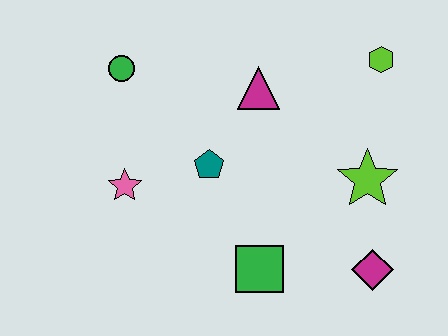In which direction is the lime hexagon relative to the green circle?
The lime hexagon is to the right of the green circle.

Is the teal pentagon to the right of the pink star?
Yes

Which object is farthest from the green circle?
The magenta diamond is farthest from the green circle.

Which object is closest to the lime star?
The magenta diamond is closest to the lime star.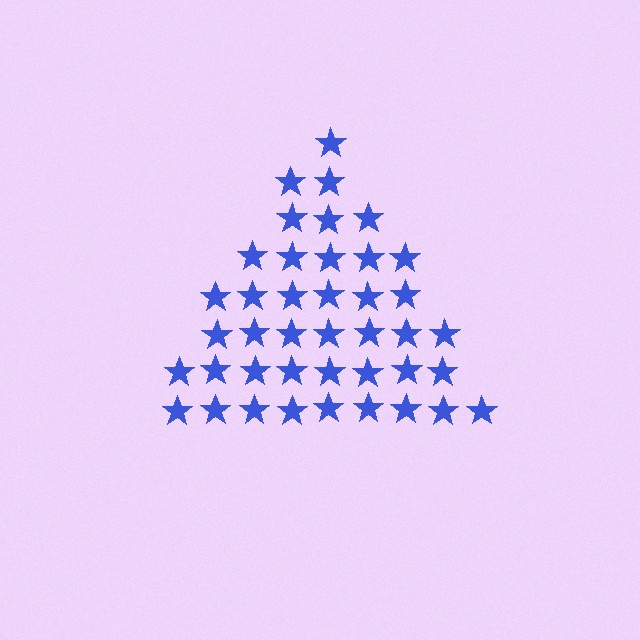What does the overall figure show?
The overall figure shows a triangle.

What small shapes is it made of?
It is made of small stars.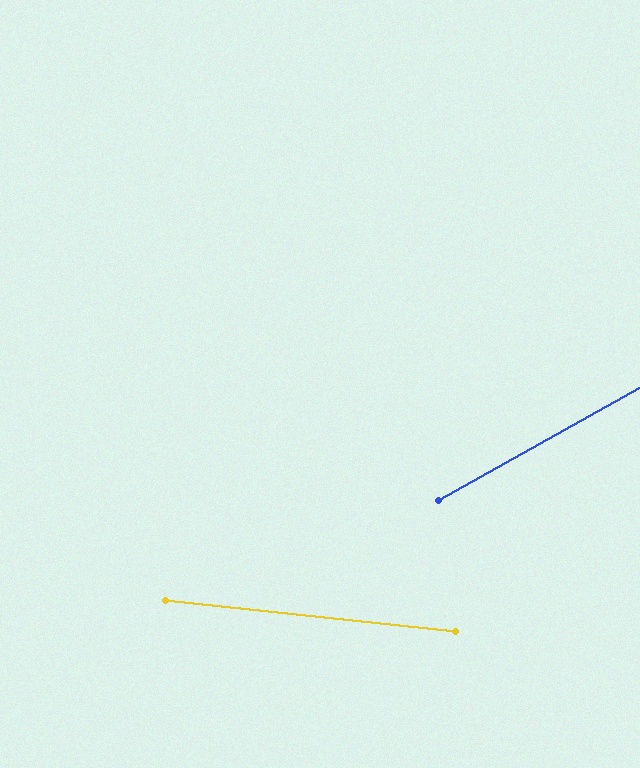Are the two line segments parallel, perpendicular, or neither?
Neither parallel nor perpendicular — they differ by about 35°.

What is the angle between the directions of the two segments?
Approximately 35 degrees.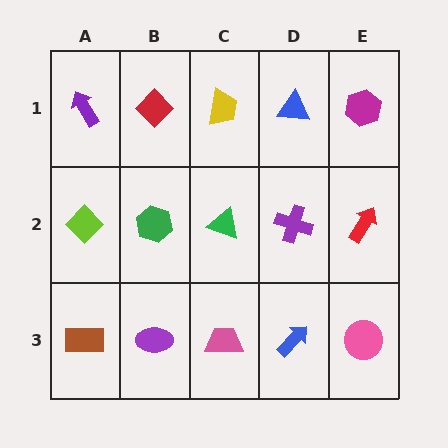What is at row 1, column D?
A blue triangle.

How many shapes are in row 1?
5 shapes.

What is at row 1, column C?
A yellow trapezoid.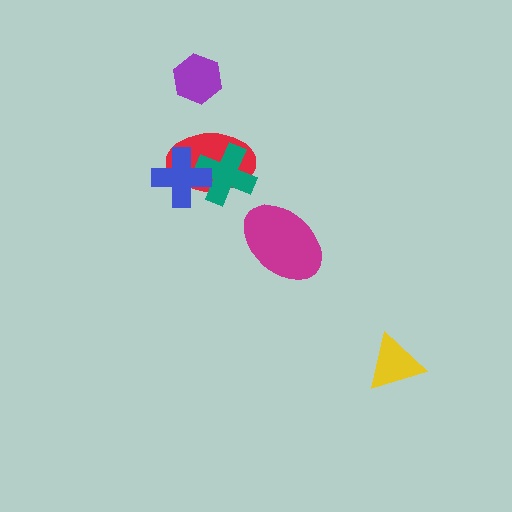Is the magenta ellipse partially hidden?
No, no other shape covers it.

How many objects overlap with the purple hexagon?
0 objects overlap with the purple hexagon.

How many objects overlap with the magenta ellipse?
0 objects overlap with the magenta ellipse.